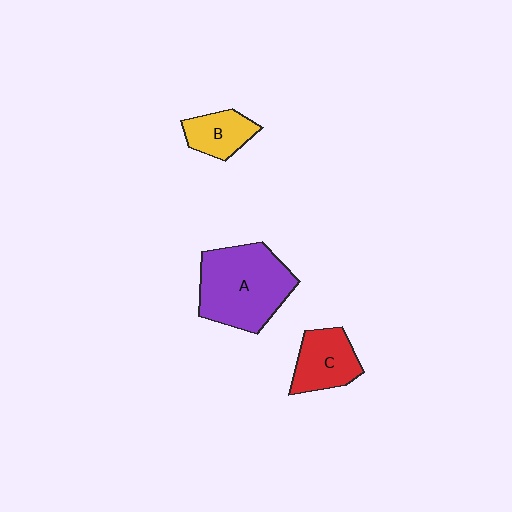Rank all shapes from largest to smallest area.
From largest to smallest: A (purple), C (red), B (yellow).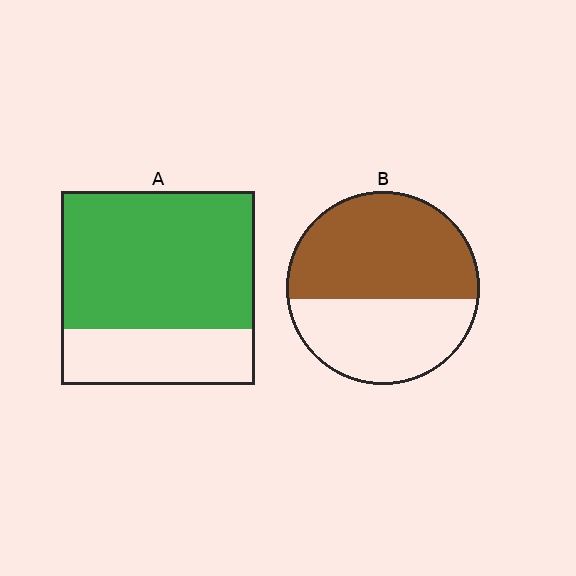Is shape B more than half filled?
Yes.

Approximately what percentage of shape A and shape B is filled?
A is approximately 70% and B is approximately 55%.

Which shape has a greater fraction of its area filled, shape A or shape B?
Shape A.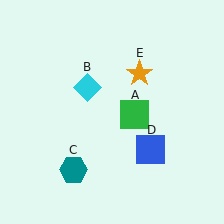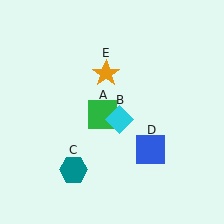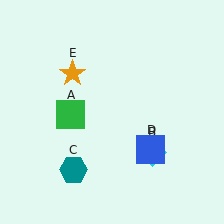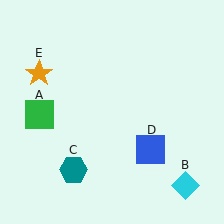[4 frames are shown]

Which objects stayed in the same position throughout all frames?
Teal hexagon (object C) and blue square (object D) remained stationary.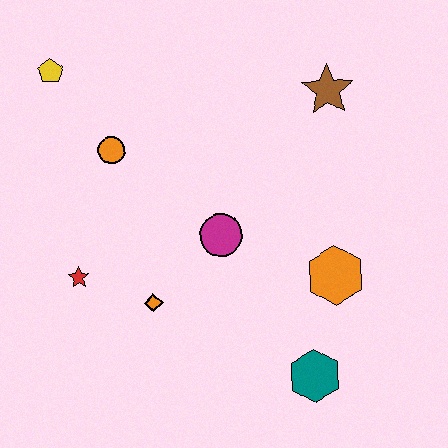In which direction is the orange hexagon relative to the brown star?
The orange hexagon is below the brown star.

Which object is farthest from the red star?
The brown star is farthest from the red star.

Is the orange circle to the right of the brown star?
No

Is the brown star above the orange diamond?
Yes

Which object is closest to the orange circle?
The yellow pentagon is closest to the orange circle.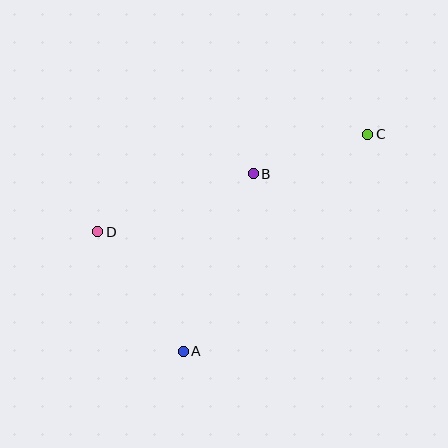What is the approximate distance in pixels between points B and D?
The distance between B and D is approximately 166 pixels.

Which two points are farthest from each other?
Points C and D are farthest from each other.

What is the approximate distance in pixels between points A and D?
The distance between A and D is approximately 147 pixels.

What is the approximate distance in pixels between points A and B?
The distance between A and B is approximately 191 pixels.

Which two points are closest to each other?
Points B and C are closest to each other.